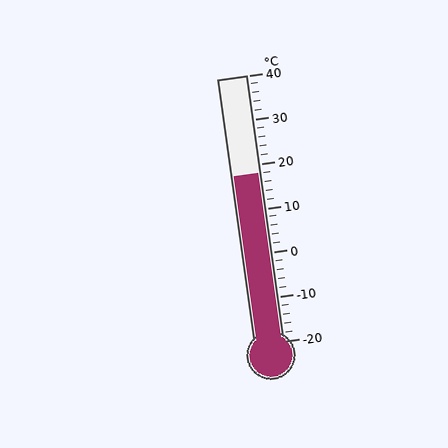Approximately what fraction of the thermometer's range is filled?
The thermometer is filled to approximately 65% of its range.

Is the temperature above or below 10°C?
The temperature is above 10°C.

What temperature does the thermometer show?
The thermometer shows approximately 18°C.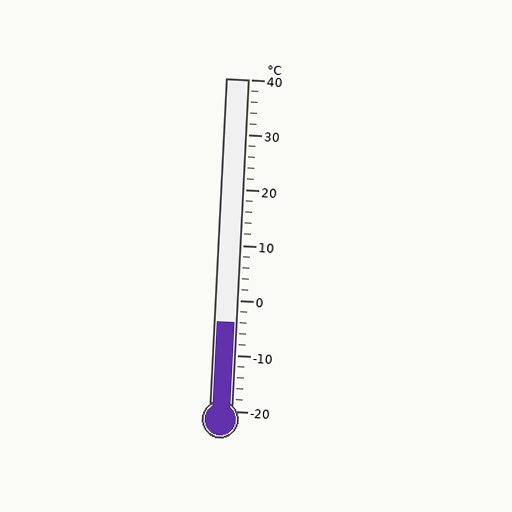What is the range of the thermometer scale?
The thermometer scale ranges from -20°C to 40°C.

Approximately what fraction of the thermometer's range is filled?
The thermometer is filled to approximately 25% of its range.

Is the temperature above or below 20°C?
The temperature is below 20°C.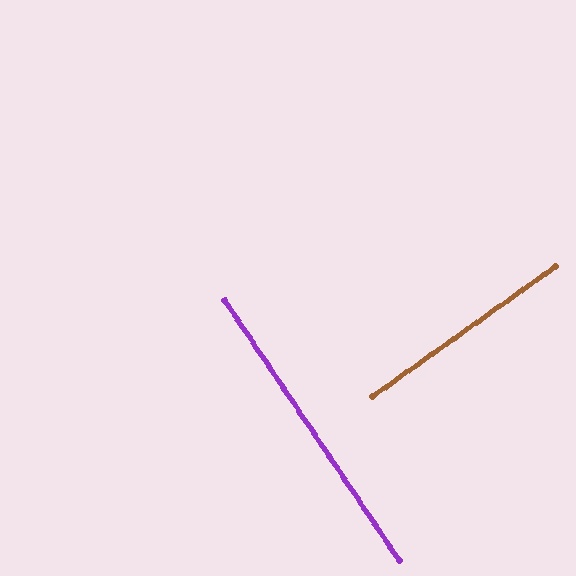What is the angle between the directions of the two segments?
Approximately 88 degrees.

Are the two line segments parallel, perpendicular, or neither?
Perpendicular — they meet at approximately 88°.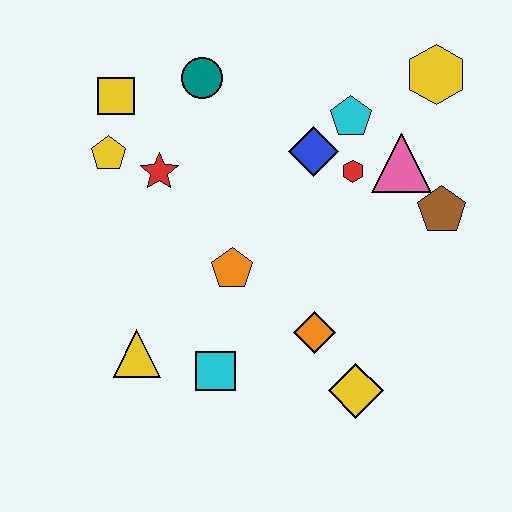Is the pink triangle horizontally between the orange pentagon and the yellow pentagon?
No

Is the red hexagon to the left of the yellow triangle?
No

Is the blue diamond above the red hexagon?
Yes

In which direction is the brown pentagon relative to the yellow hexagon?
The brown pentagon is below the yellow hexagon.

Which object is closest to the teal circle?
The yellow square is closest to the teal circle.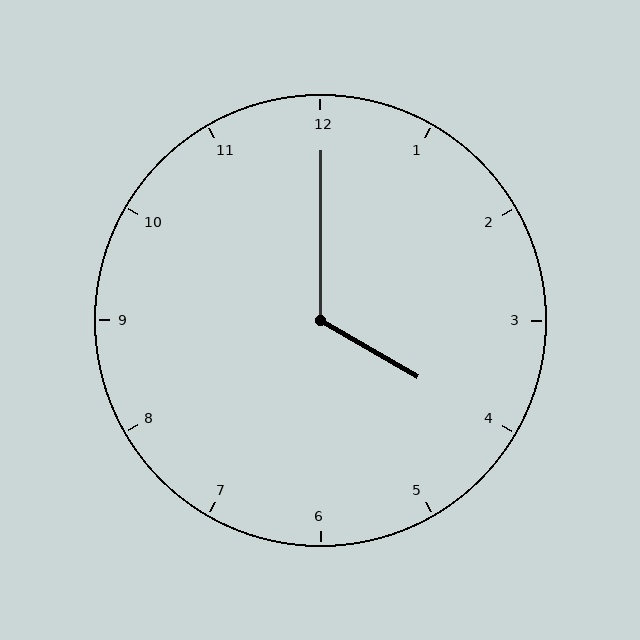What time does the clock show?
4:00.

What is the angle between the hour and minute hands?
Approximately 120 degrees.